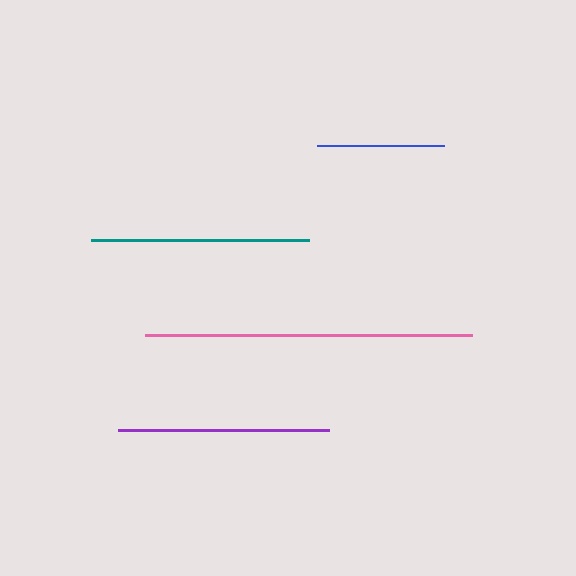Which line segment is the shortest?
The blue line is the shortest at approximately 127 pixels.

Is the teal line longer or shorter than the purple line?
The teal line is longer than the purple line.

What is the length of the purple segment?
The purple segment is approximately 211 pixels long.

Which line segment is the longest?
The pink line is the longest at approximately 328 pixels.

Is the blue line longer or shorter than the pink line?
The pink line is longer than the blue line.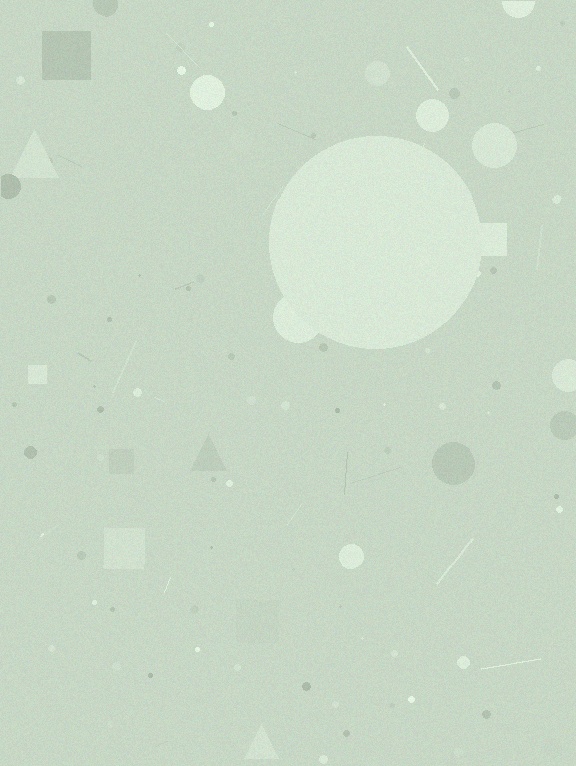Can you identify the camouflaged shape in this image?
The camouflaged shape is a circle.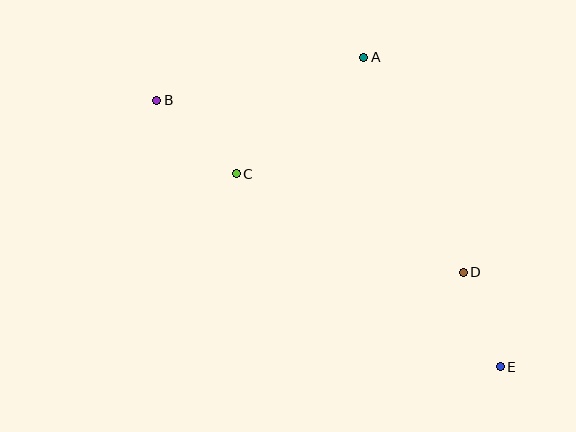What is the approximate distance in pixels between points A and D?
The distance between A and D is approximately 237 pixels.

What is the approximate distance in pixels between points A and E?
The distance between A and E is approximately 339 pixels.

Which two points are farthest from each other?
Points B and E are farthest from each other.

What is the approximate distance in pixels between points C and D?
The distance between C and D is approximately 247 pixels.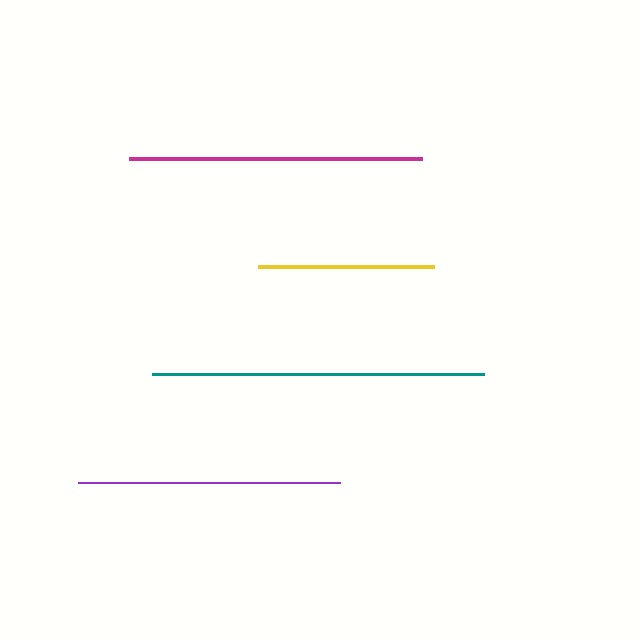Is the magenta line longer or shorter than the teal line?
The teal line is longer than the magenta line.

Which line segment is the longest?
The teal line is the longest at approximately 333 pixels.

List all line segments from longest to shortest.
From longest to shortest: teal, magenta, purple, yellow.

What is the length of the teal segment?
The teal segment is approximately 333 pixels long.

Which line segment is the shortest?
The yellow line is the shortest at approximately 176 pixels.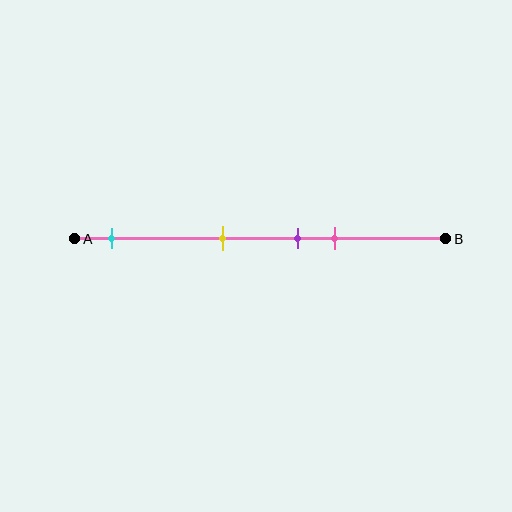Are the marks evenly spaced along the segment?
No, the marks are not evenly spaced.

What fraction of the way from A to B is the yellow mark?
The yellow mark is approximately 40% (0.4) of the way from A to B.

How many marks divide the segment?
There are 4 marks dividing the segment.